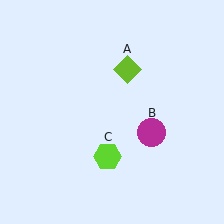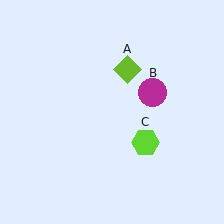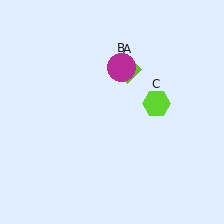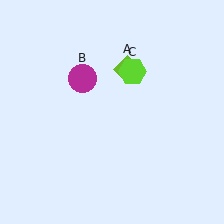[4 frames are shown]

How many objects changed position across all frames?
2 objects changed position: magenta circle (object B), lime hexagon (object C).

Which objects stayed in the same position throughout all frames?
Lime diamond (object A) remained stationary.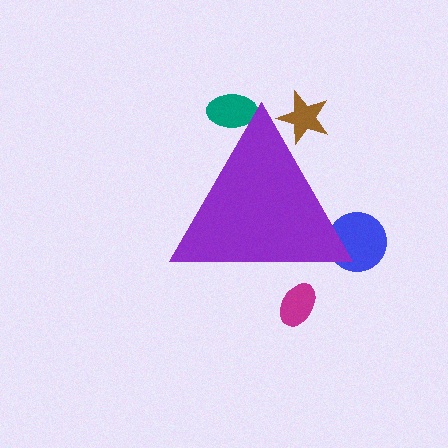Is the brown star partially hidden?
Yes, the brown star is partially hidden behind the purple triangle.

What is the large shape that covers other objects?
A purple triangle.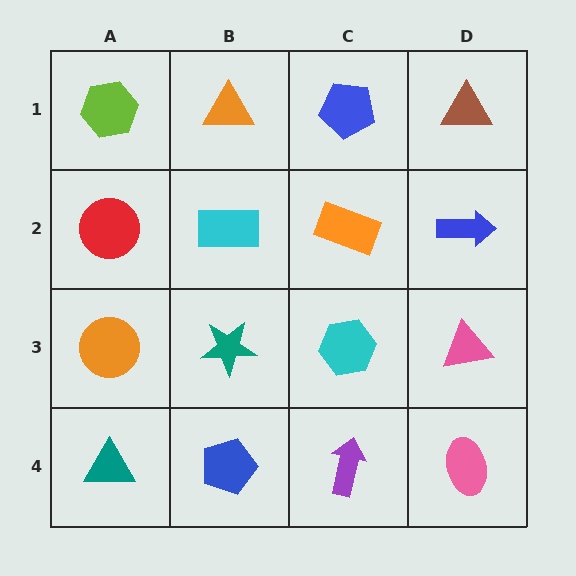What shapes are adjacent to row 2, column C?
A blue pentagon (row 1, column C), a cyan hexagon (row 3, column C), a cyan rectangle (row 2, column B), a blue arrow (row 2, column D).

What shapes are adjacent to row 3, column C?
An orange rectangle (row 2, column C), a purple arrow (row 4, column C), a teal star (row 3, column B), a pink triangle (row 3, column D).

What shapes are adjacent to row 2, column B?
An orange triangle (row 1, column B), a teal star (row 3, column B), a red circle (row 2, column A), an orange rectangle (row 2, column C).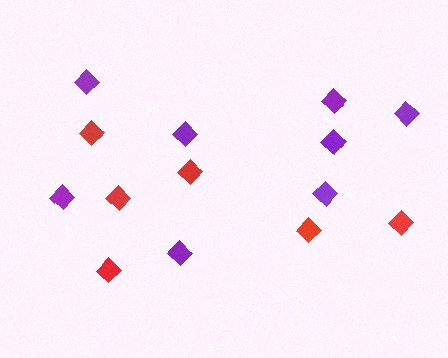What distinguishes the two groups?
There are 2 groups: one group of red diamonds (6) and one group of purple diamonds (8).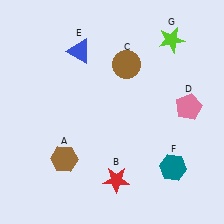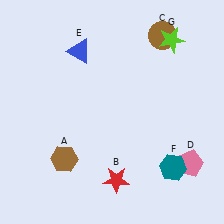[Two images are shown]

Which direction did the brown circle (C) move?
The brown circle (C) moved right.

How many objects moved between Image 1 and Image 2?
2 objects moved between the two images.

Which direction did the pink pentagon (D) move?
The pink pentagon (D) moved down.